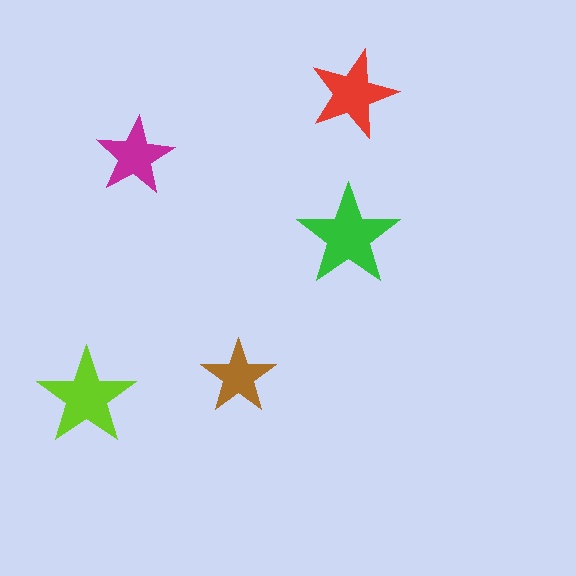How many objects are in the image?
There are 5 objects in the image.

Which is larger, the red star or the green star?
The green one.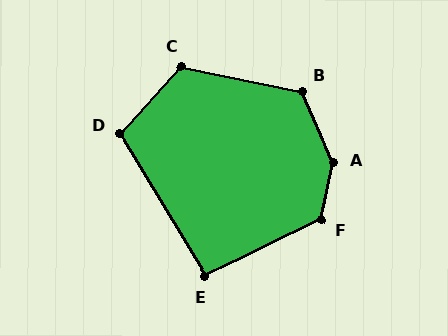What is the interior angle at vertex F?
Approximately 129 degrees (obtuse).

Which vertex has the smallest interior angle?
E, at approximately 95 degrees.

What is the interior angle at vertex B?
Approximately 125 degrees (obtuse).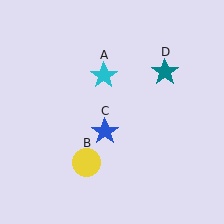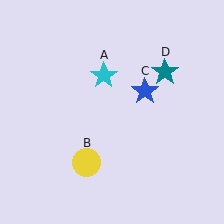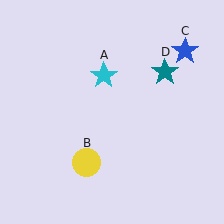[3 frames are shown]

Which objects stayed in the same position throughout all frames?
Cyan star (object A) and yellow circle (object B) and teal star (object D) remained stationary.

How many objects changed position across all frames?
1 object changed position: blue star (object C).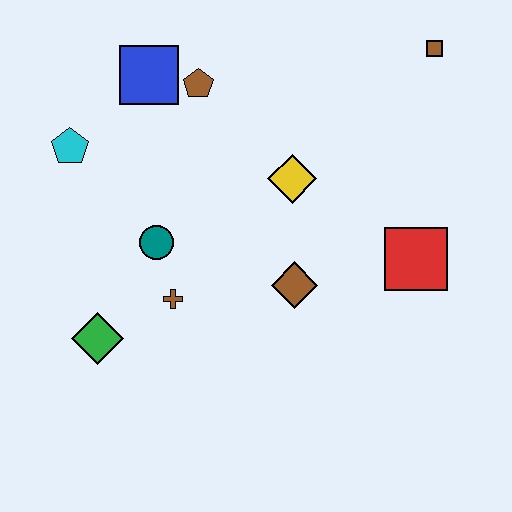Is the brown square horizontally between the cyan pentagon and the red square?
No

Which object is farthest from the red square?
The cyan pentagon is farthest from the red square.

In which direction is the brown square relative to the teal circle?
The brown square is to the right of the teal circle.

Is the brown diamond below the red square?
Yes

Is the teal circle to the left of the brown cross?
Yes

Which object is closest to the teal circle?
The brown cross is closest to the teal circle.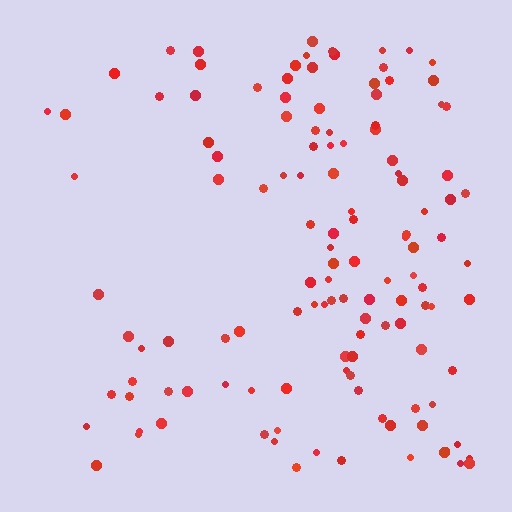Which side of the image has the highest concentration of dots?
The right.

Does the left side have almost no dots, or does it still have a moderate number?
Still a moderate number, just noticeably fewer than the right.